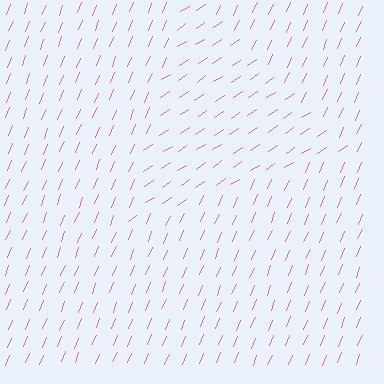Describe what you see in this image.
The image is filled with small pink line segments. A triangle region in the image has lines oriented differently from the surrounding lines, creating a visible texture boundary.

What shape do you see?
I see a triangle.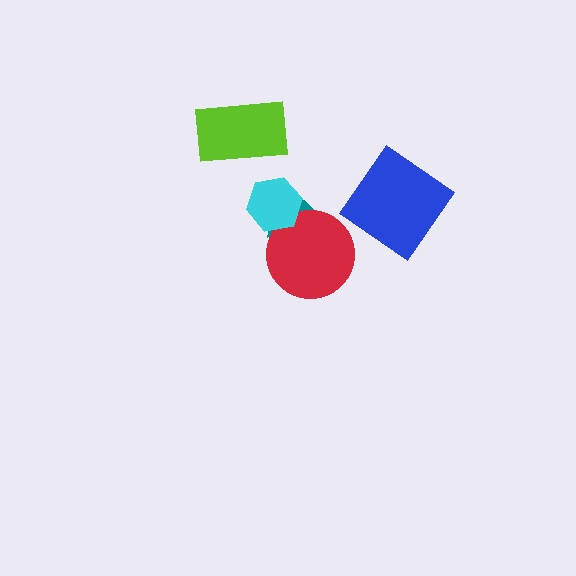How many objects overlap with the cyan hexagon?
2 objects overlap with the cyan hexagon.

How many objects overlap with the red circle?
2 objects overlap with the red circle.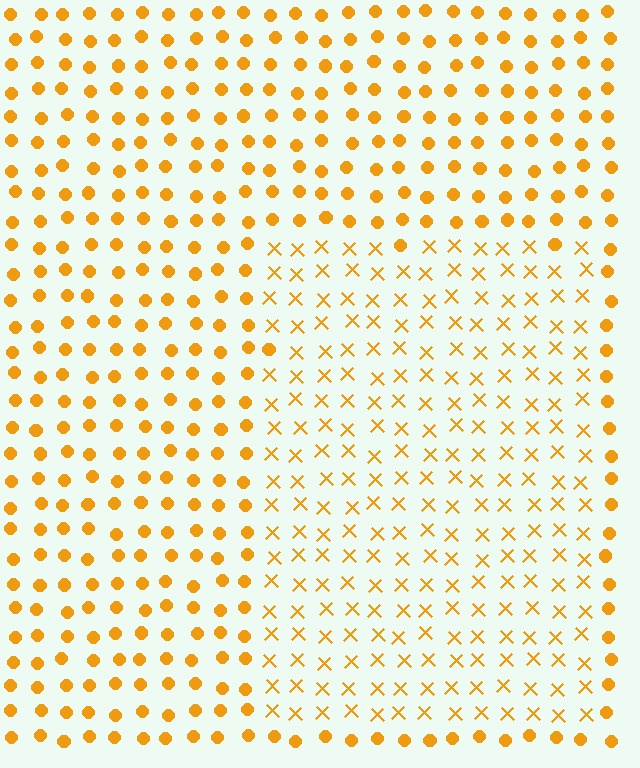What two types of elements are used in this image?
The image uses X marks inside the rectangle region and circles outside it.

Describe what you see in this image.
The image is filled with small orange elements arranged in a uniform grid. A rectangle-shaped region contains X marks, while the surrounding area contains circles. The boundary is defined purely by the change in element shape.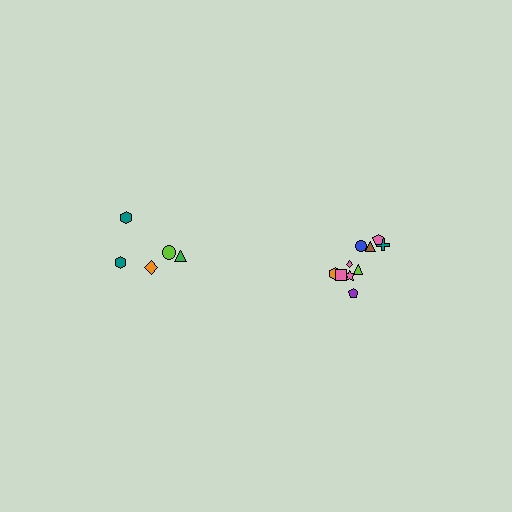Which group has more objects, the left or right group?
The right group.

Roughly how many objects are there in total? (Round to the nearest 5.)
Roughly 15 objects in total.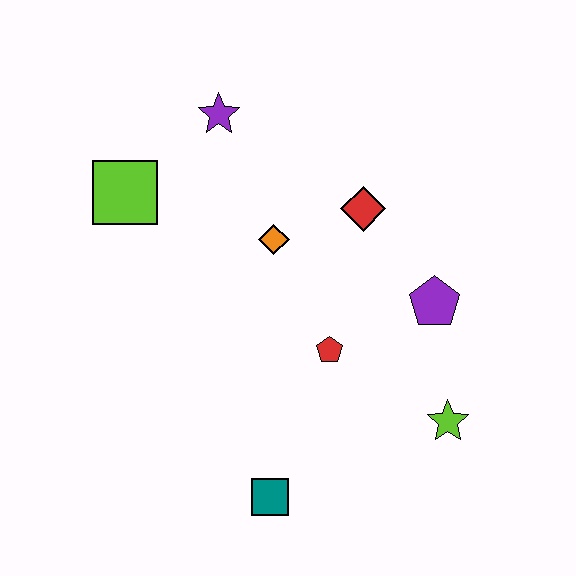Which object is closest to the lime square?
The purple star is closest to the lime square.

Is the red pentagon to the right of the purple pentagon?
No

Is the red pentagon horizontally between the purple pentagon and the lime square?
Yes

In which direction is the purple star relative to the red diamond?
The purple star is to the left of the red diamond.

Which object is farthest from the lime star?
The lime square is farthest from the lime star.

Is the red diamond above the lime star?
Yes